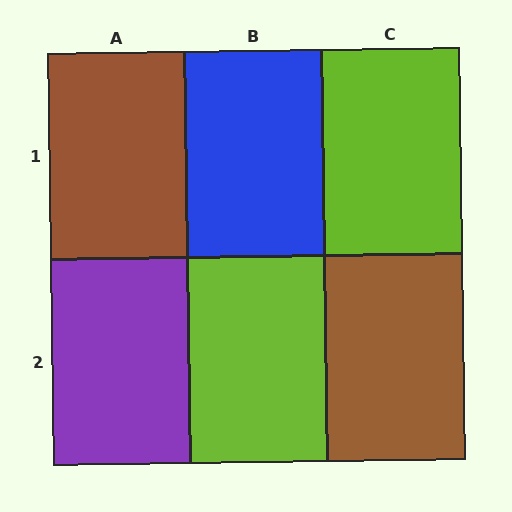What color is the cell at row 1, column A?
Brown.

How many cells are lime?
2 cells are lime.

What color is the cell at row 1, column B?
Blue.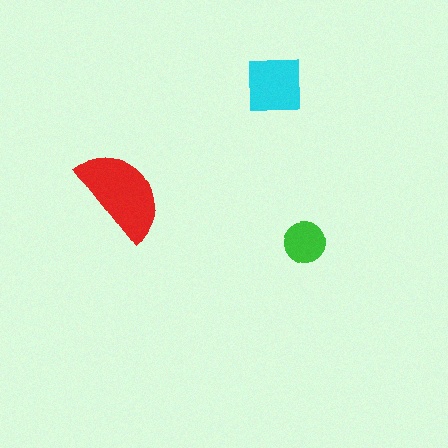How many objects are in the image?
There are 3 objects in the image.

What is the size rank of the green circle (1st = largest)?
3rd.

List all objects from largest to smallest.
The red semicircle, the cyan square, the green circle.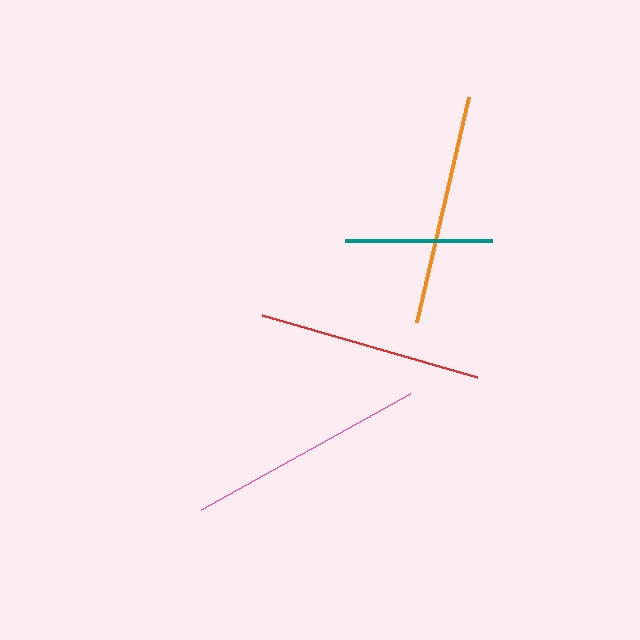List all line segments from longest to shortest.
From longest to shortest: pink, orange, red, teal.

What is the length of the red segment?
The red segment is approximately 223 pixels long.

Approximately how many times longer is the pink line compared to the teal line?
The pink line is approximately 1.6 times the length of the teal line.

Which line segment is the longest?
The pink line is the longest at approximately 239 pixels.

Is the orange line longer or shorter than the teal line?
The orange line is longer than the teal line.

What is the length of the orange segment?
The orange segment is approximately 231 pixels long.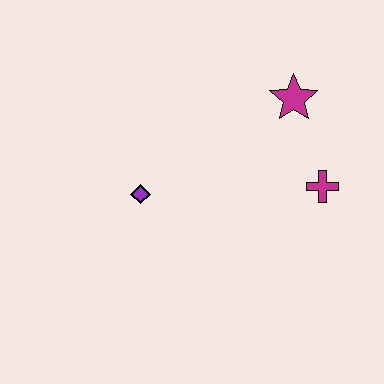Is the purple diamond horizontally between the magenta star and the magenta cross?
No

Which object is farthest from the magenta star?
The purple diamond is farthest from the magenta star.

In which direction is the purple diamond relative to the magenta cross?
The purple diamond is to the left of the magenta cross.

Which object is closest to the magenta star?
The magenta cross is closest to the magenta star.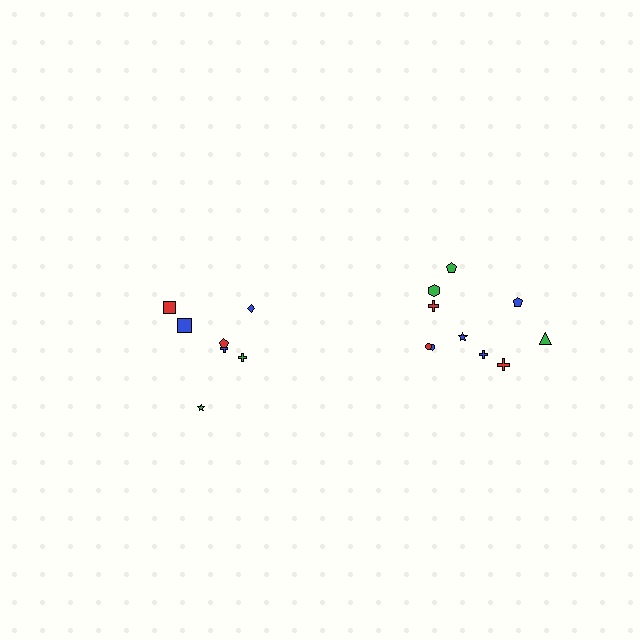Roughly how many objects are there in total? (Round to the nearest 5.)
Roughly 15 objects in total.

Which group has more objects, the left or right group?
The right group.